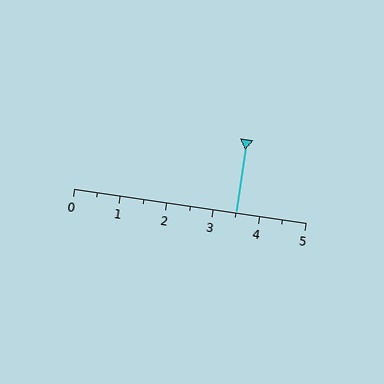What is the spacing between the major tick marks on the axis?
The major ticks are spaced 1 apart.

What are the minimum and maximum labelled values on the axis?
The axis runs from 0 to 5.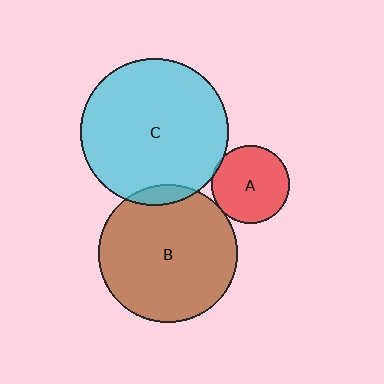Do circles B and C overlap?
Yes.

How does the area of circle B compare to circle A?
Approximately 3.1 times.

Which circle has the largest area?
Circle C (cyan).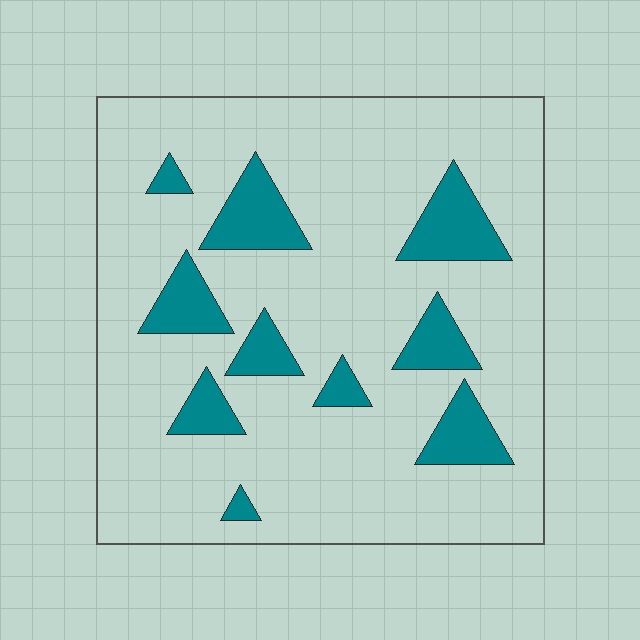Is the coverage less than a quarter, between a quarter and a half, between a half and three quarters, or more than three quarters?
Less than a quarter.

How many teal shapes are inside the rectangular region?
10.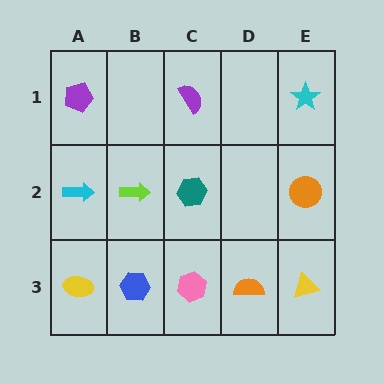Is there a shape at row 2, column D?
No, that cell is empty.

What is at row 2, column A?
A cyan arrow.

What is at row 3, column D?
An orange semicircle.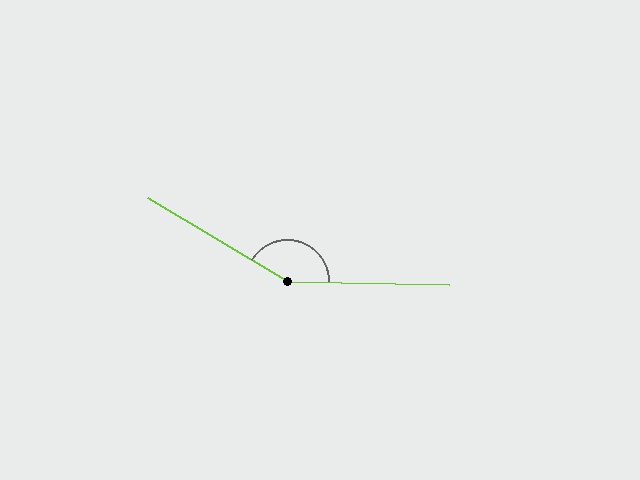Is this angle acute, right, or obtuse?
It is obtuse.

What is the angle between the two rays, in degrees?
Approximately 150 degrees.